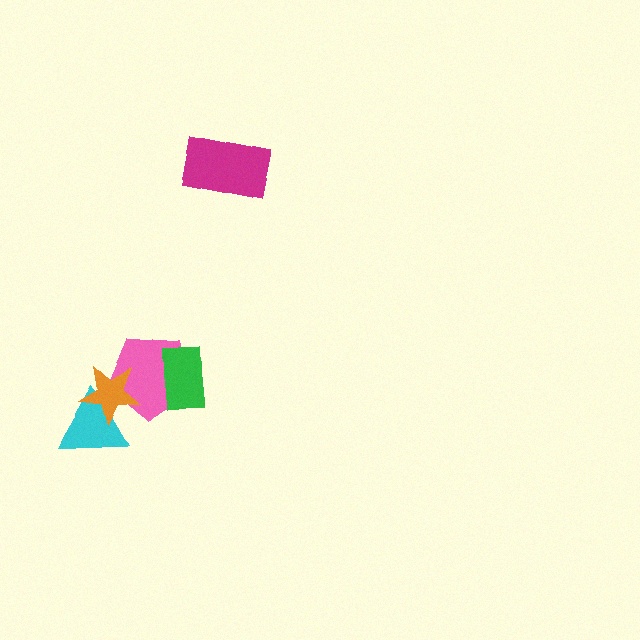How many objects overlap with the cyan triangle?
2 objects overlap with the cyan triangle.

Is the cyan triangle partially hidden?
Yes, it is partially covered by another shape.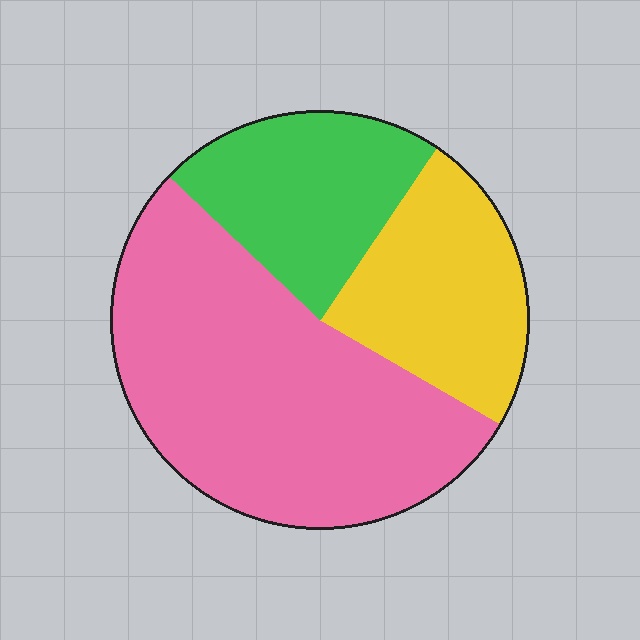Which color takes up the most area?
Pink, at roughly 55%.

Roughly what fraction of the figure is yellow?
Yellow takes up less than a quarter of the figure.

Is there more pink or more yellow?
Pink.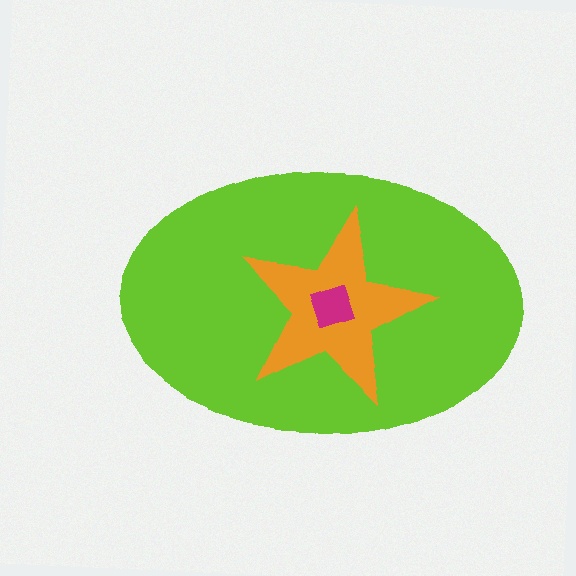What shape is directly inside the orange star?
The magenta diamond.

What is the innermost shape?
The magenta diamond.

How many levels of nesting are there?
3.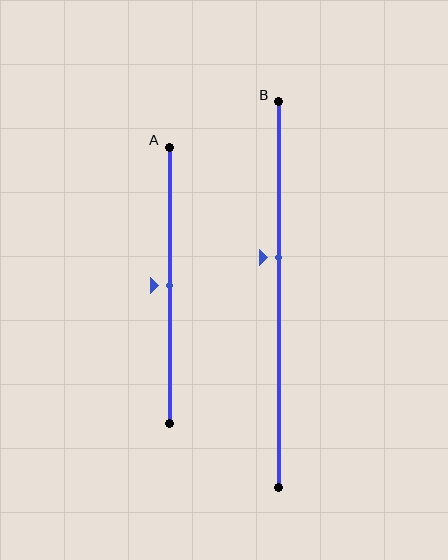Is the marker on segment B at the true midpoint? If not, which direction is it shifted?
No, the marker on segment B is shifted upward by about 10% of the segment length.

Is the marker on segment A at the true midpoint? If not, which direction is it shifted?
Yes, the marker on segment A is at the true midpoint.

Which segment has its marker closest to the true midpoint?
Segment A has its marker closest to the true midpoint.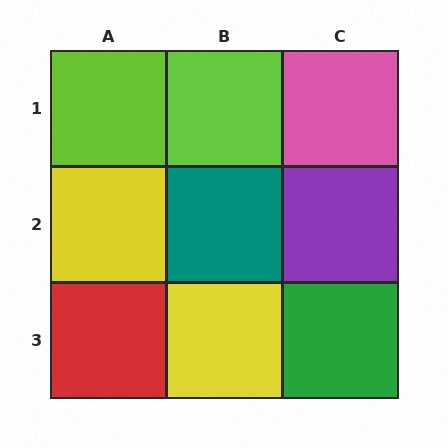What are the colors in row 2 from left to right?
Yellow, teal, purple.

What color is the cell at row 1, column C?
Pink.